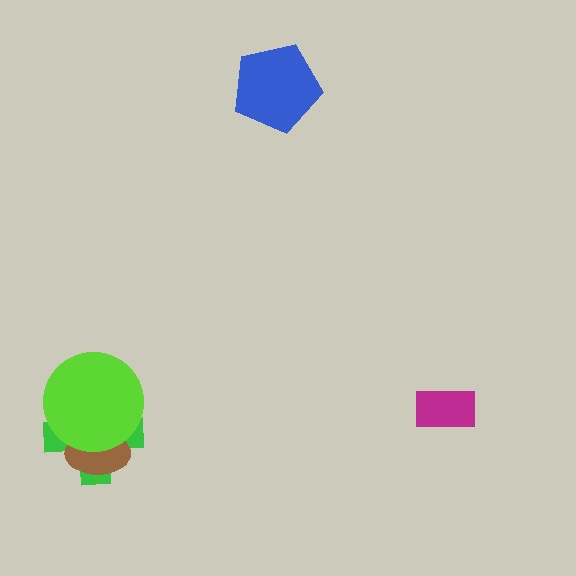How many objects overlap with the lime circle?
2 objects overlap with the lime circle.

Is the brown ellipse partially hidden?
Yes, it is partially covered by another shape.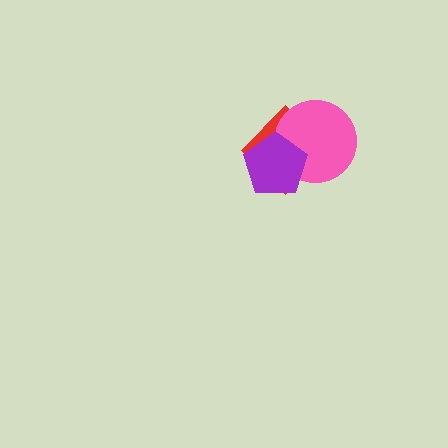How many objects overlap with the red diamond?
2 objects overlap with the red diamond.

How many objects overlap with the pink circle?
2 objects overlap with the pink circle.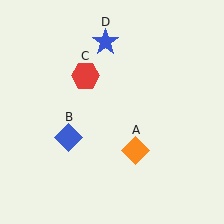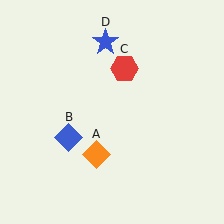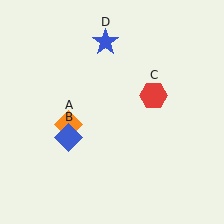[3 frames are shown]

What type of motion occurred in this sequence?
The orange diamond (object A), red hexagon (object C) rotated clockwise around the center of the scene.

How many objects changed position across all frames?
2 objects changed position: orange diamond (object A), red hexagon (object C).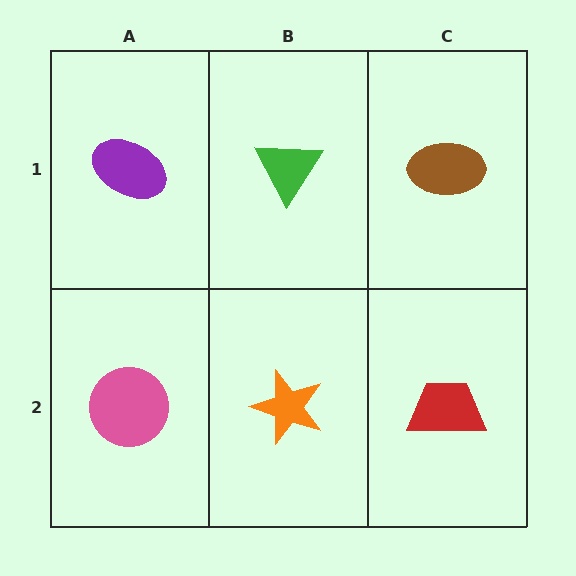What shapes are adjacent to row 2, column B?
A green triangle (row 1, column B), a pink circle (row 2, column A), a red trapezoid (row 2, column C).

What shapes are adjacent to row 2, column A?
A purple ellipse (row 1, column A), an orange star (row 2, column B).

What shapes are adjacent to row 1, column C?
A red trapezoid (row 2, column C), a green triangle (row 1, column B).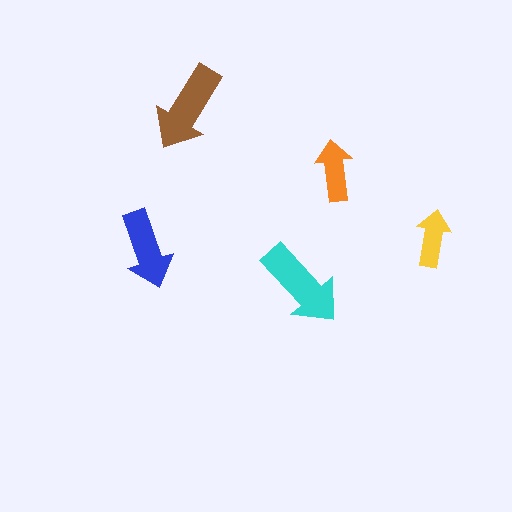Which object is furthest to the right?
The yellow arrow is rightmost.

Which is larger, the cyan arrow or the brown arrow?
The cyan one.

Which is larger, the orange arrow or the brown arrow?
The brown one.